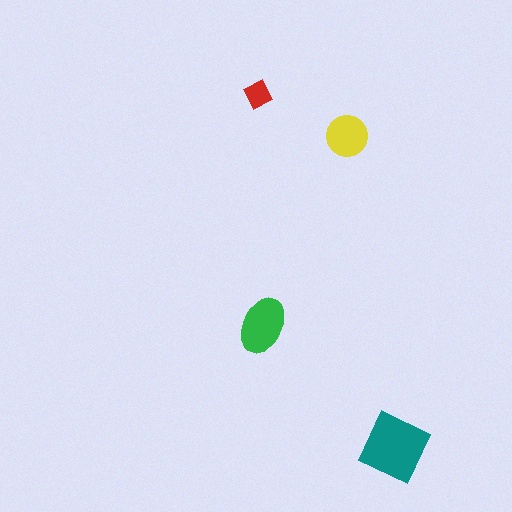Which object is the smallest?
The red diamond.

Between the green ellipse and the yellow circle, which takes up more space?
The green ellipse.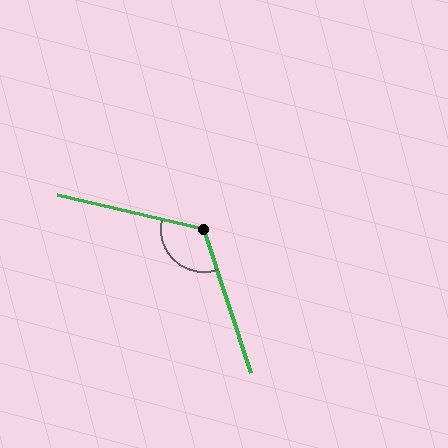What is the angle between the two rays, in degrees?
Approximately 121 degrees.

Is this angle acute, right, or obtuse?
It is obtuse.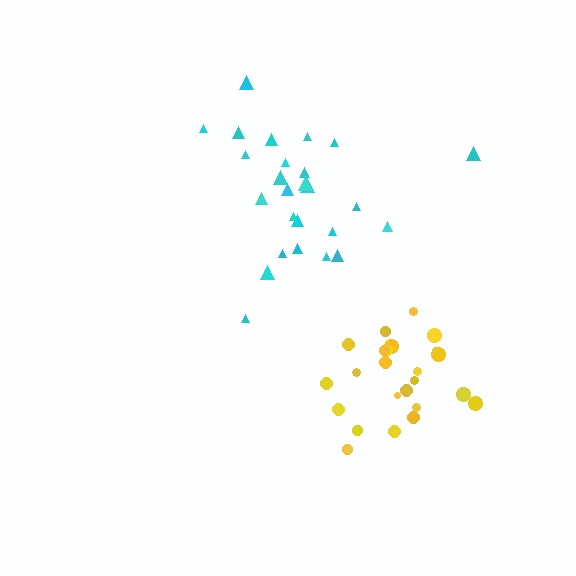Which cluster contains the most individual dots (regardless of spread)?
Cyan (26).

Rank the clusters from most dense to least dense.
yellow, cyan.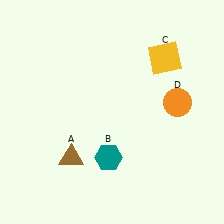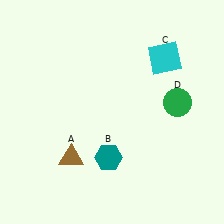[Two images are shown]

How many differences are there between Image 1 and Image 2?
There are 2 differences between the two images.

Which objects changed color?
C changed from yellow to cyan. D changed from orange to green.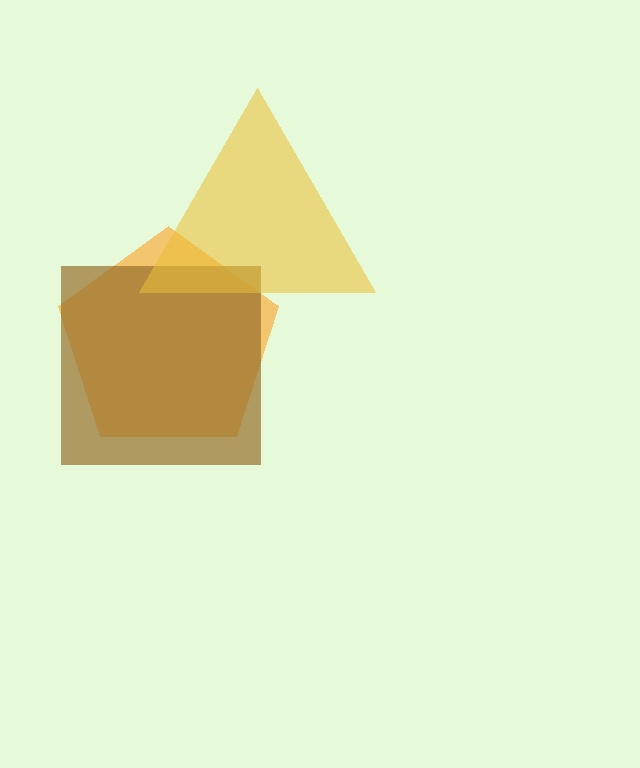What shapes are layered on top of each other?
The layered shapes are: an orange pentagon, a brown square, a yellow triangle.